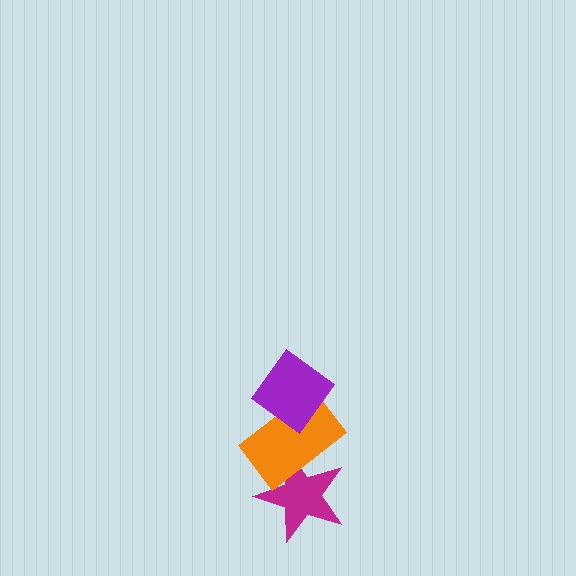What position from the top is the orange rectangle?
The orange rectangle is 2nd from the top.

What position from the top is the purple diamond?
The purple diamond is 1st from the top.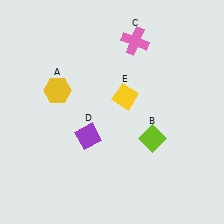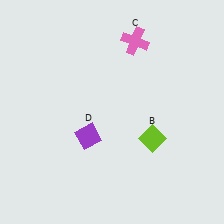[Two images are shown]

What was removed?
The yellow hexagon (A), the yellow diamond (E) were removed in Image 2.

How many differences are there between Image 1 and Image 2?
There are 2 differences between the two images.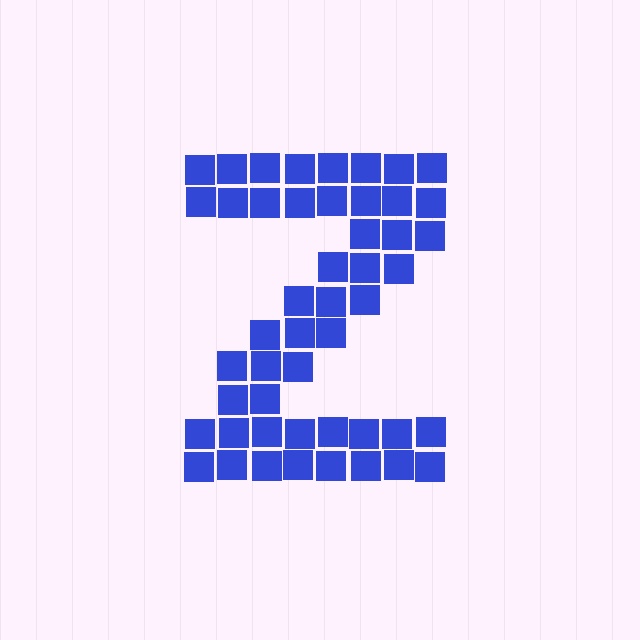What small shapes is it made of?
It is made of small squares.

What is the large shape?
The large shape is the letter Z.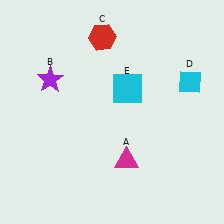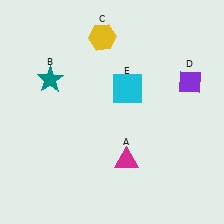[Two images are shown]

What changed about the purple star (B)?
In Image 1, B is purple. In Image 2, it changed to teal.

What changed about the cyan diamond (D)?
In Image 1, D is cyan. In Image 2, it changed to purple.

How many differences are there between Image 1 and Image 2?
There are 3 differences between the two images.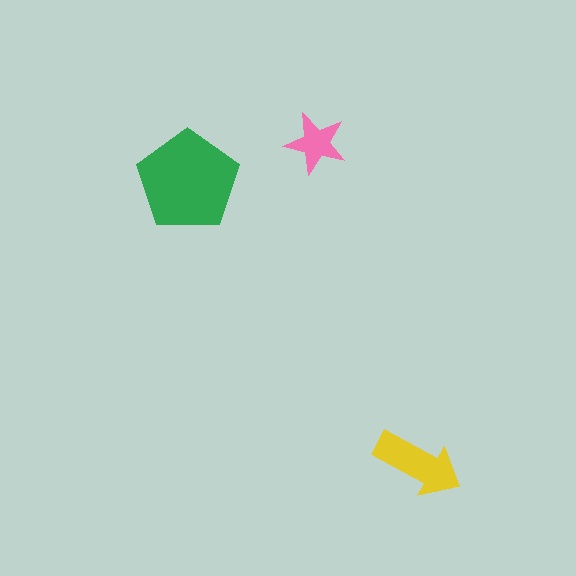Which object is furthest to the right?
The yellow arrow is rightmost.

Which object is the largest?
The green pentagon.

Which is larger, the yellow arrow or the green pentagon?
The green pentagon.